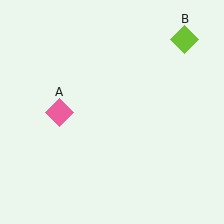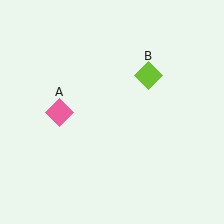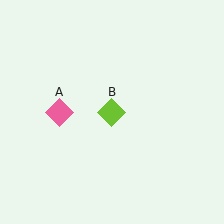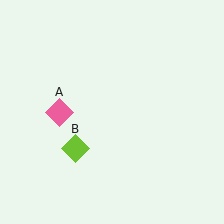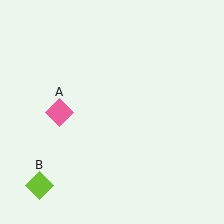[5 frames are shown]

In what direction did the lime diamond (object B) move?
The lime diamond (object B) moved down and to the left.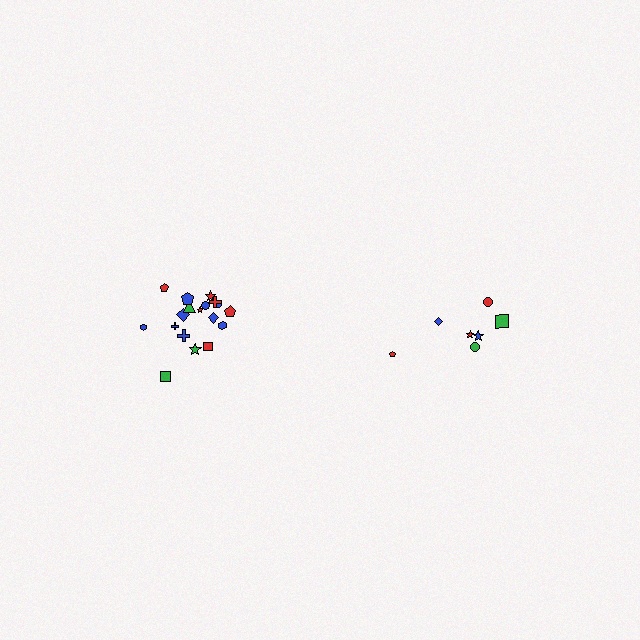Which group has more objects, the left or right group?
The left group.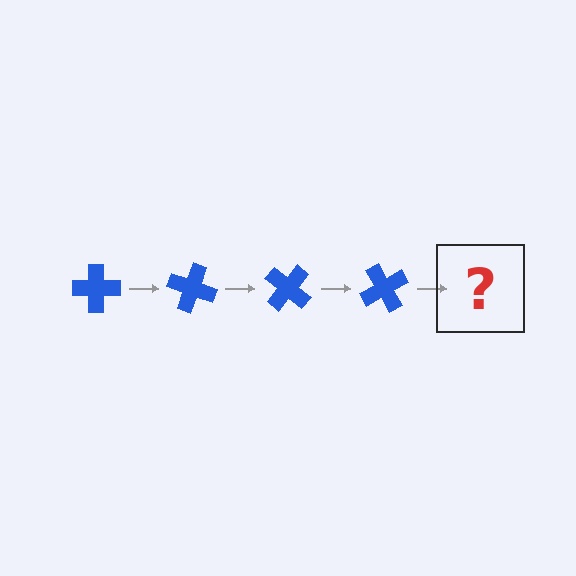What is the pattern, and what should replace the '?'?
The pattern is that the cross rotates 20 degrees each step. The '?' should be a blue cross rotated 80 degrees.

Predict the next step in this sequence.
The next step is a blue cross rotated 80 degrees.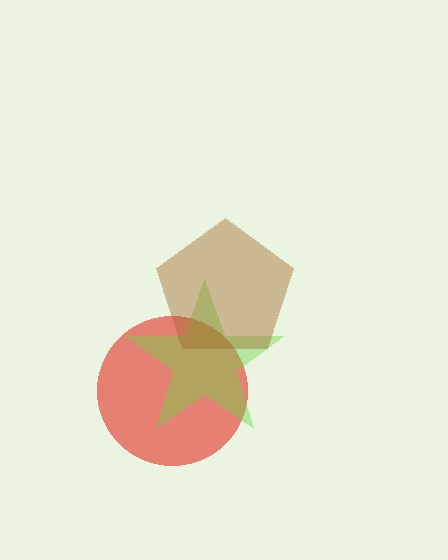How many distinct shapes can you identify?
There are 3 distinct shapes: a red circle, a lime star, a brown pentagon.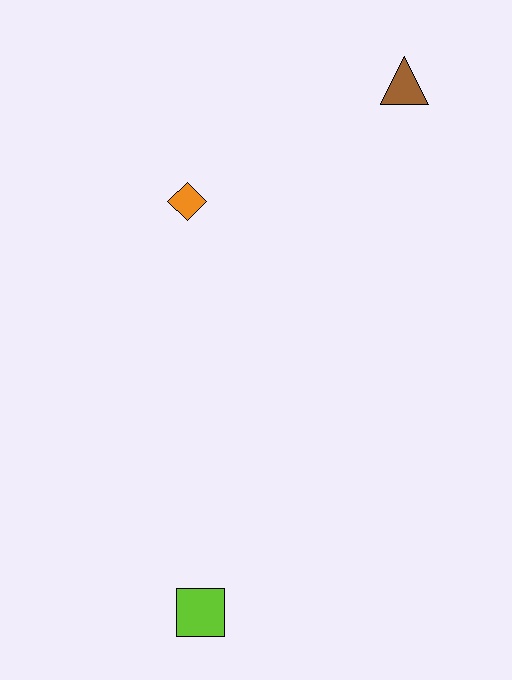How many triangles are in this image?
There is 1 triangle.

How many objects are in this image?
There are 3 objects.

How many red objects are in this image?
There are no red objects.